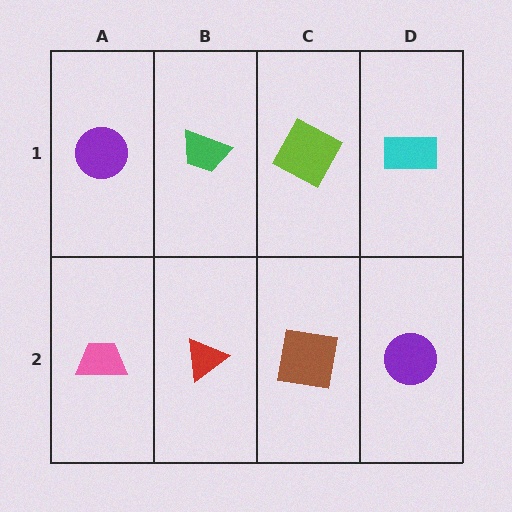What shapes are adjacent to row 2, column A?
A purple circle (row 1, column A), a red triangle (row 2, column B).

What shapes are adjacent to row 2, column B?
A green trapezoid (row 1, column B), a pink trapezoid (row 2, column A), a brown square (row 2, column C).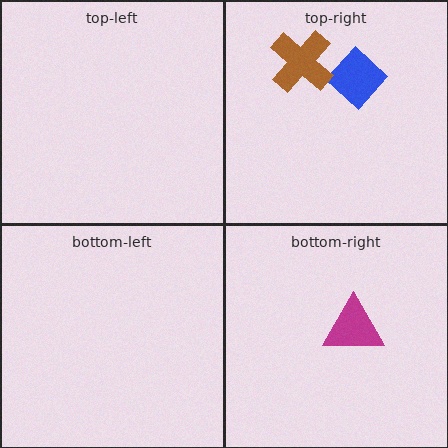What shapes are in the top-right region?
The blue diamond, the brown cross.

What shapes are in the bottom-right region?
The magenta triangle.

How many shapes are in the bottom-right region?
1.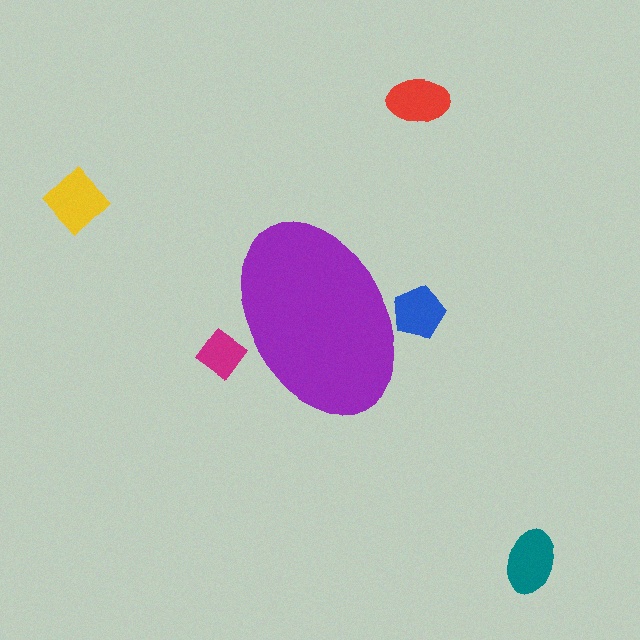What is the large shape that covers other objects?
A purple ellipse.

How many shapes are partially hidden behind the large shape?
2 shapes are partially hidden.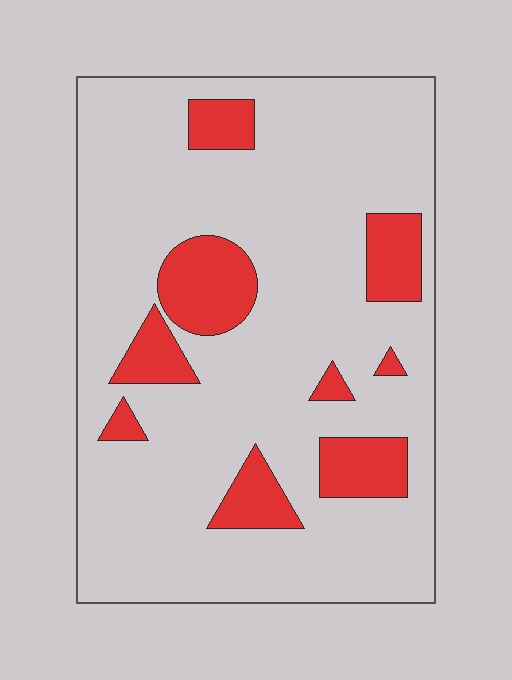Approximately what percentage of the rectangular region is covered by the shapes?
Approximately 15%.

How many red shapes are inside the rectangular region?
9.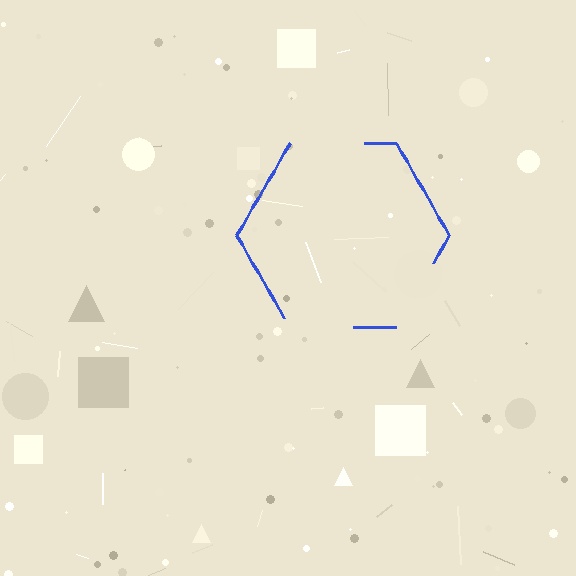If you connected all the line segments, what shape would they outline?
They would outline a hexagon.